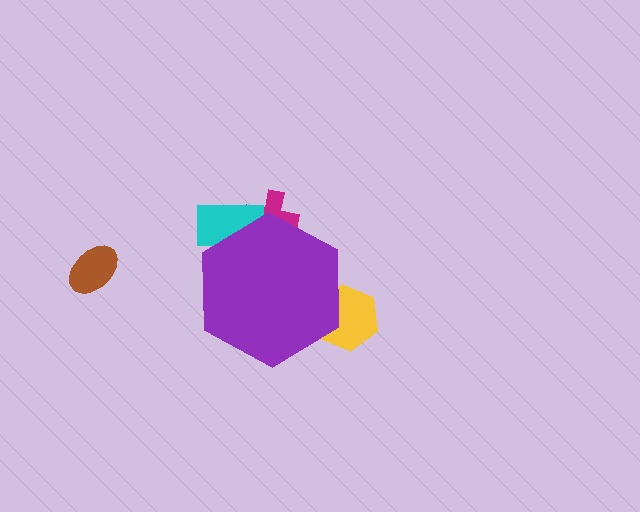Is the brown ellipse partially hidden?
No, the brown ellipse is fully visible.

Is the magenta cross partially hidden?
Yes, the magenta cross is partially hidden behind the purple hexagon.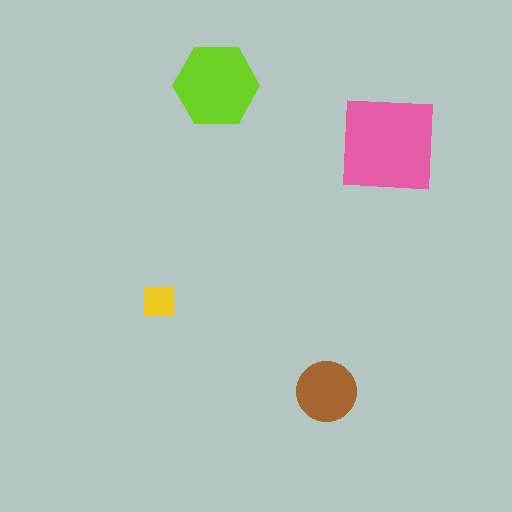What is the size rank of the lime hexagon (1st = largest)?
2nd.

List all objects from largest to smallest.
The pink square, the lime hexagon, the brown circle, the yellow square.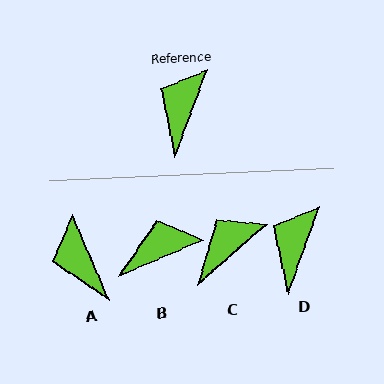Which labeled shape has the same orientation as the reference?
D.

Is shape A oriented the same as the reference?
No, it is off by about 43 degrees.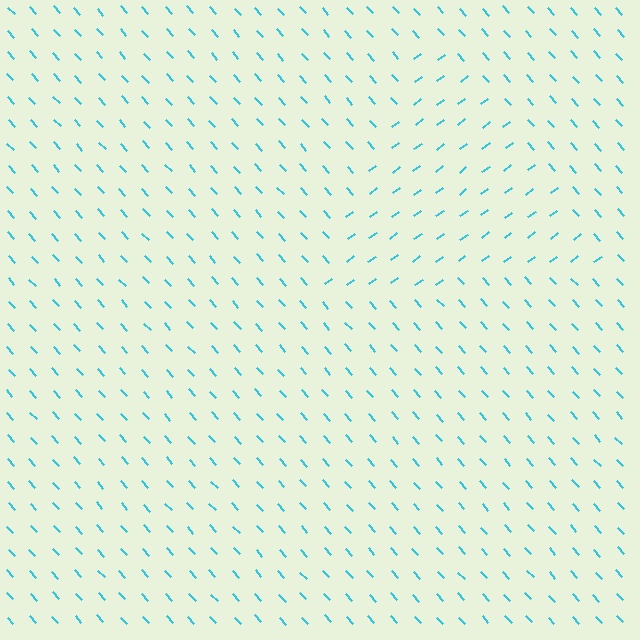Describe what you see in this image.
The image is filled with small cyan line segments. A triangle region in the image has lines oriented differently from the surrounding lines, creating a visible texture boundary.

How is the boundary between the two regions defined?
The boundary is defined purely by a change in line orientation (approximately 85 degrees difference). All lines are the same color and thickness.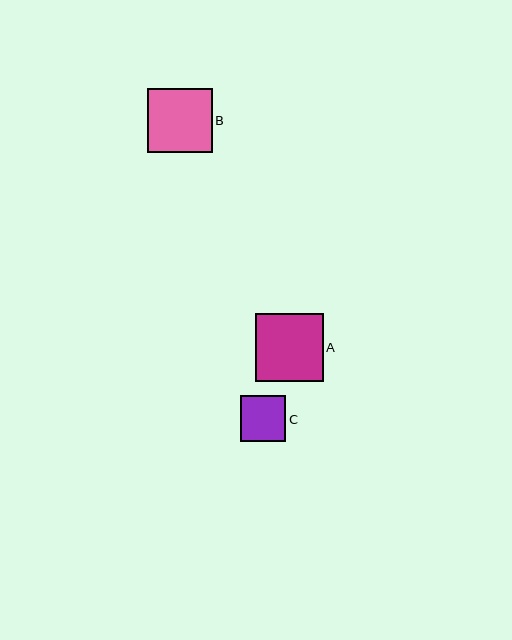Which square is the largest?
Square A is the largest with a size of approximately 68 pixels.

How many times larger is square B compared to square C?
Square B is approximately 1.4 times the size of square C.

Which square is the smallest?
Square C is the smallest with a size of approximately 46 pixels.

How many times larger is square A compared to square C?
Square A is approximately 1.5 times the size of square C.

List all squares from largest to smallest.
From largest to smallest: A, B, C.